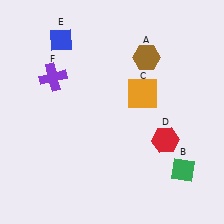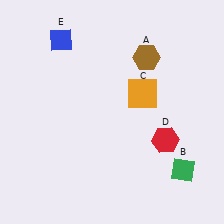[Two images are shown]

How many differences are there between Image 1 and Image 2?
There is 1 difference between the two images.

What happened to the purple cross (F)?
The purple cross (F) was removed in Image 2. It was in the top-left area of Image 1.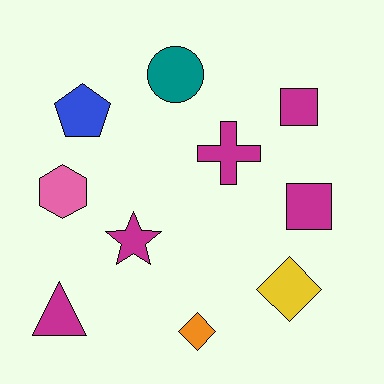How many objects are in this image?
There are 10 objects.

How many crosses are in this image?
There is 1 cross.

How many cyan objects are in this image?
There are no cyan objects.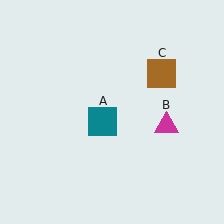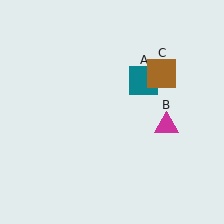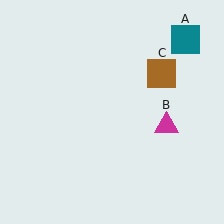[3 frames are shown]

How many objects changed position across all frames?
1 object changed position: teal square (object A).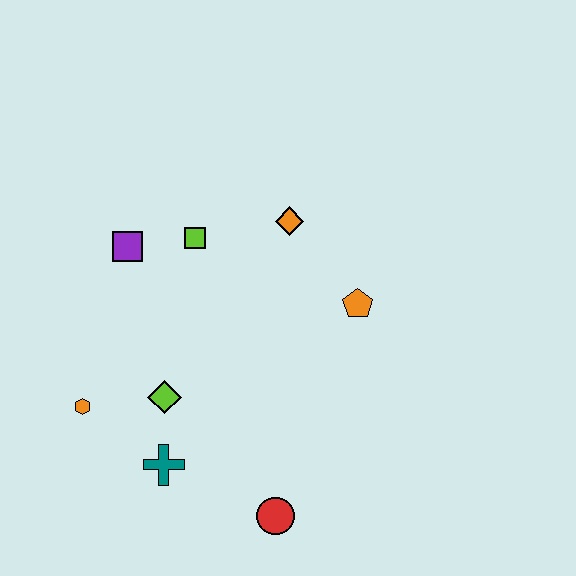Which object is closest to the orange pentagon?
The orange diamond is closest to the orange pentagon.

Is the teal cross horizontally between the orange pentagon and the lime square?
No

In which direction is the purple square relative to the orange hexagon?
The purple square is above the orange hexagon.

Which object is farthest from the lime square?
The red circle is farthest from the lime square.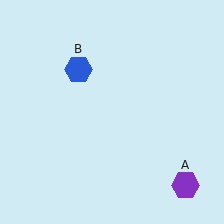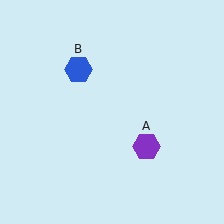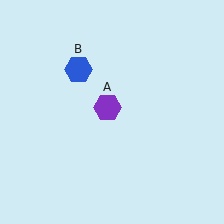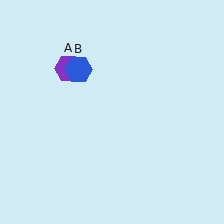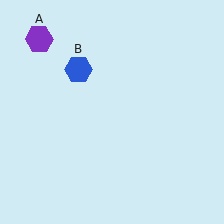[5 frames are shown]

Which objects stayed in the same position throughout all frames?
Blue hexagon (object B) remained stationary.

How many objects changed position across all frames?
1 object changed position: purple hexagon (object A).